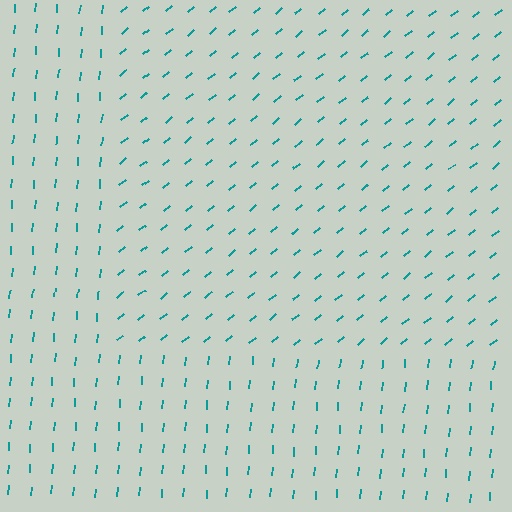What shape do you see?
I see a rectangle.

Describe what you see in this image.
The image is filled with small teal line segments. A rectangle region in the image has lines oriented differently from the surrounding lines, creating a visible texture boundary.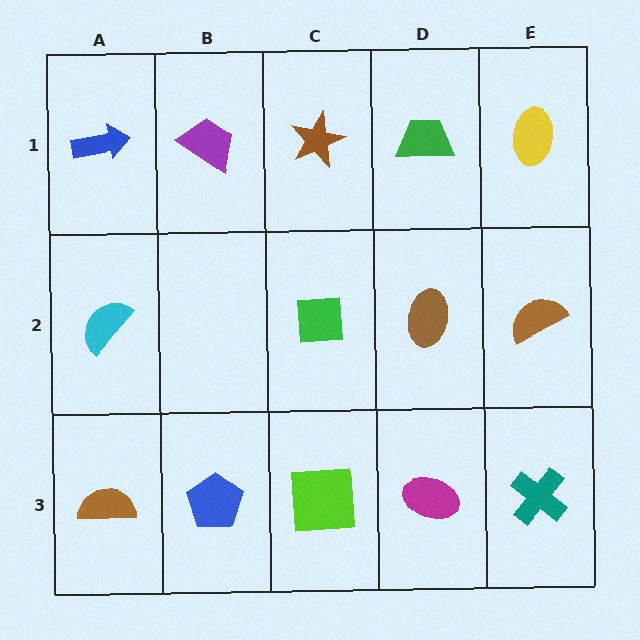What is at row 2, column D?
A brown ellipse.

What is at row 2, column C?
A green square.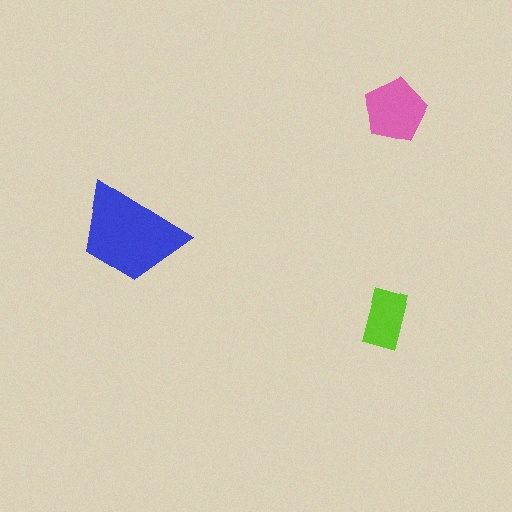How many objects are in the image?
There are 3 objects in the image.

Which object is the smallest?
The lime rectangle.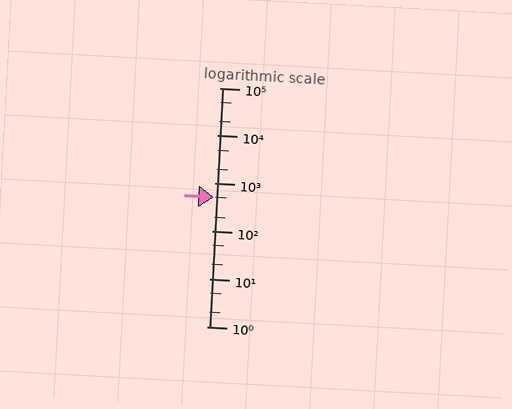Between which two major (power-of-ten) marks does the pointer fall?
The pointer is between 100 and 1000.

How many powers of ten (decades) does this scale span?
The scale spans 5 decades, from 1 to 100000.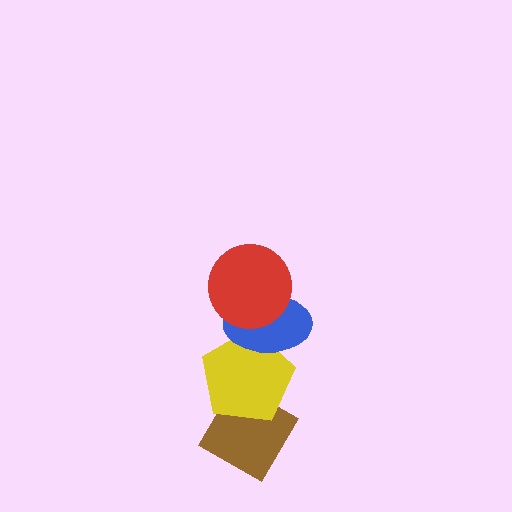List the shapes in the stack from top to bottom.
From top to bottom: the red circle, the blue ellipse, the yellow pentagon, the brown diamond.